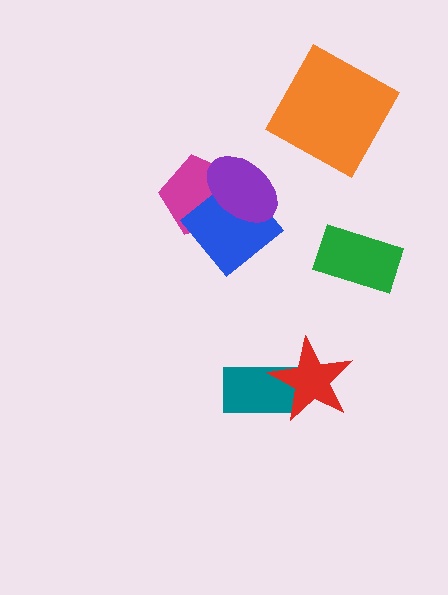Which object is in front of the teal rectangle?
The red star is in front of the teal rectangle.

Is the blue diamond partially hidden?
Yes, it is partially covered by another shape.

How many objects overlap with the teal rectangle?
1 object overlaps with the teal rectangle.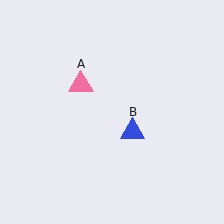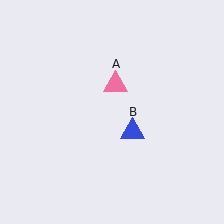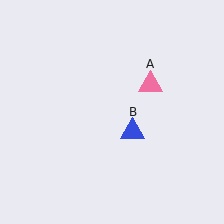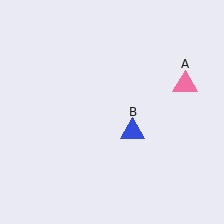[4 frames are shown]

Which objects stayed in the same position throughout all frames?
Blue triangle (object B) remained stationary.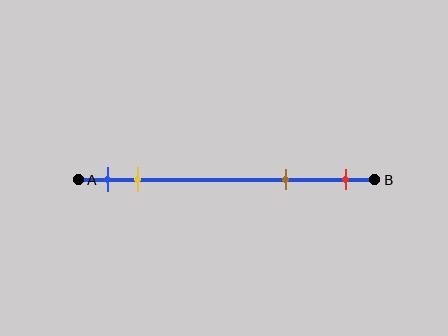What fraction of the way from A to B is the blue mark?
The blue mark is approximately 10% (0.1) of the way from A to B.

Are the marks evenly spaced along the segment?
No, the marks are not evenly spaced.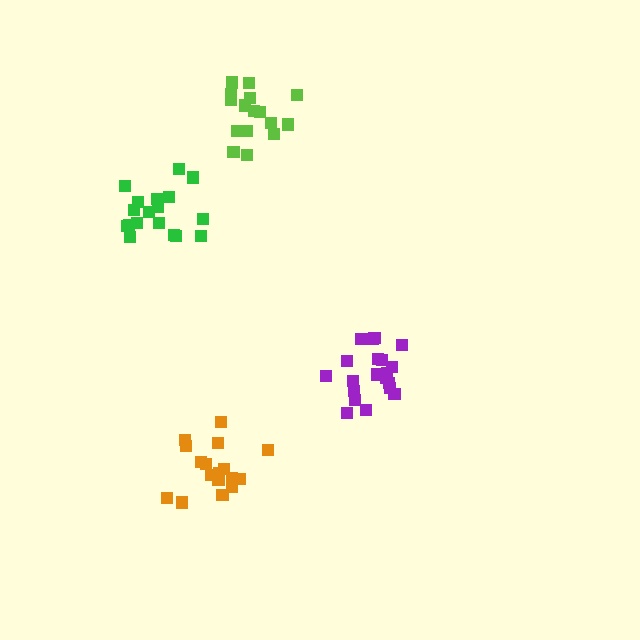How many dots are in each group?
Group 1: 20 dots, Group 2: 18 dots, Group 3: 17 dots, Group 4: 16 dots (71 total).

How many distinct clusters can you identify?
There are 4 distinct clusters.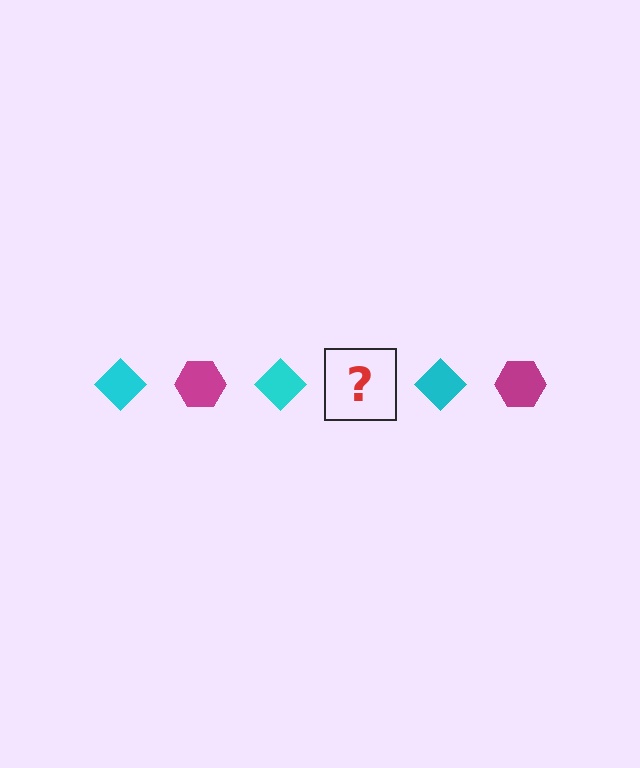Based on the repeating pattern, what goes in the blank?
The blank should be a magenta hexagon.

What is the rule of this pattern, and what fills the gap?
The rule is that the pattern alternates between cyan diamond and magenta hexagon. The gap should be filled with a magenta hexagon.